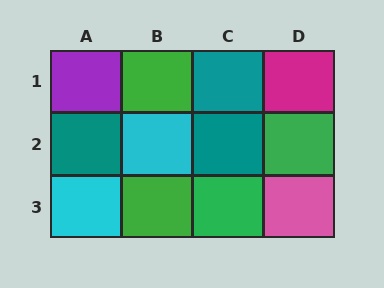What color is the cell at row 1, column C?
Teal.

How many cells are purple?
1 cell is purple.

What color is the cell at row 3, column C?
Green.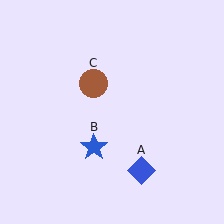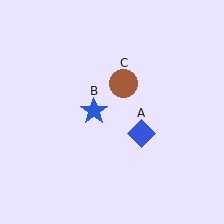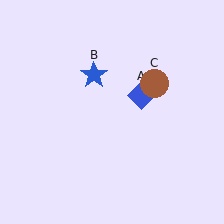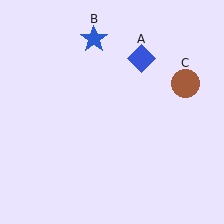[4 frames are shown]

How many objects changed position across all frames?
3 objects changed position: blue diamond (object A), blue star (object B), brown circle (object C).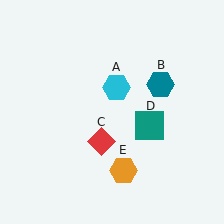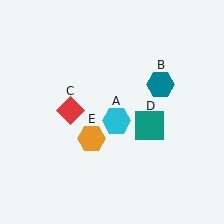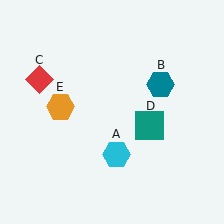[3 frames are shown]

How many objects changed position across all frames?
3 objects changed position: cyan hexagon (object A), red diamond (object C), orange hexagon (object E).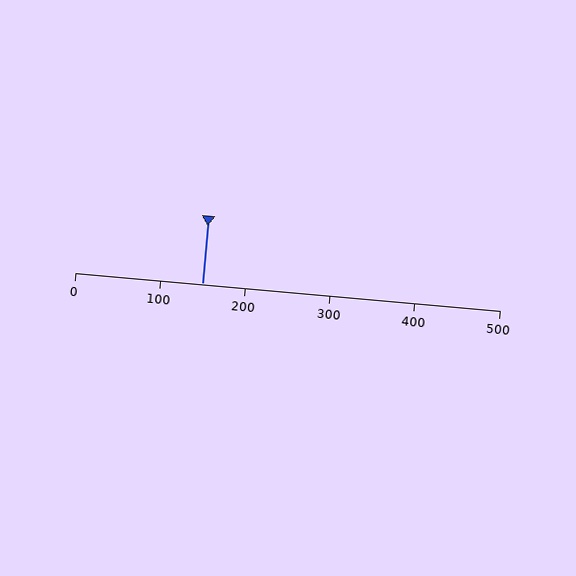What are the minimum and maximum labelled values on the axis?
The axis runs from 0 to 500.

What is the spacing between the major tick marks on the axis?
The major ticks are spaced 100 apart.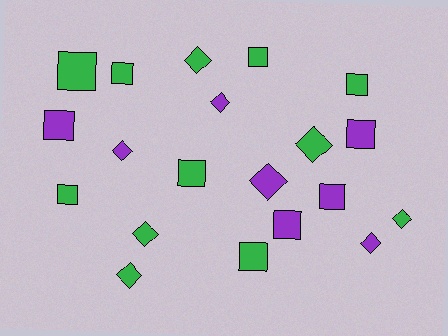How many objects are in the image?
There are 20 objects.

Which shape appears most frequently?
Square, with 11 objects.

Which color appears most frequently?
Green, with 12 objects.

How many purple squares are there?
There are 4 purple squares.